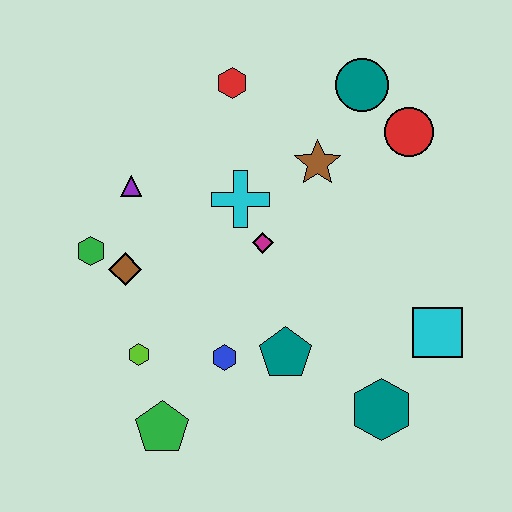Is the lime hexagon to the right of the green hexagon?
Yes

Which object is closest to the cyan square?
The teal hexagon is closest to the cyan square.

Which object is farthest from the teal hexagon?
The red hexagon is farthest from the teal hexagon.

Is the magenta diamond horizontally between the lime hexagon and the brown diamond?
No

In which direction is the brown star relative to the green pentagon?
The brown star is above the green pentagon.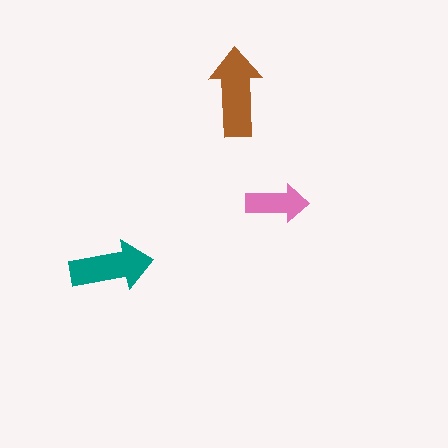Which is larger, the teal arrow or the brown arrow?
The brown one.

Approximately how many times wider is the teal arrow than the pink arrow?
About 1.5 times wider.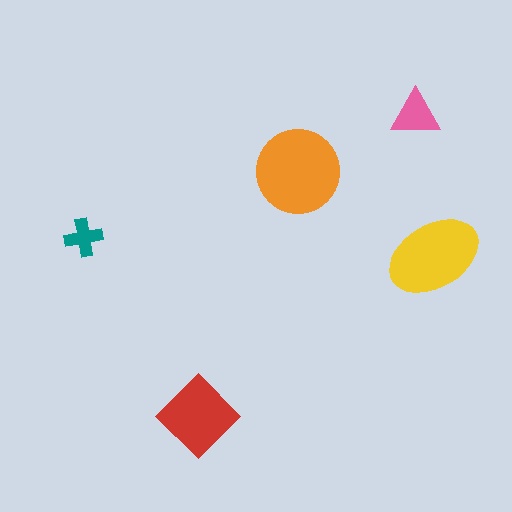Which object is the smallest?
The teal cross.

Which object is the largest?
The orange circle.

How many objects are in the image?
There are 5 objects in the image.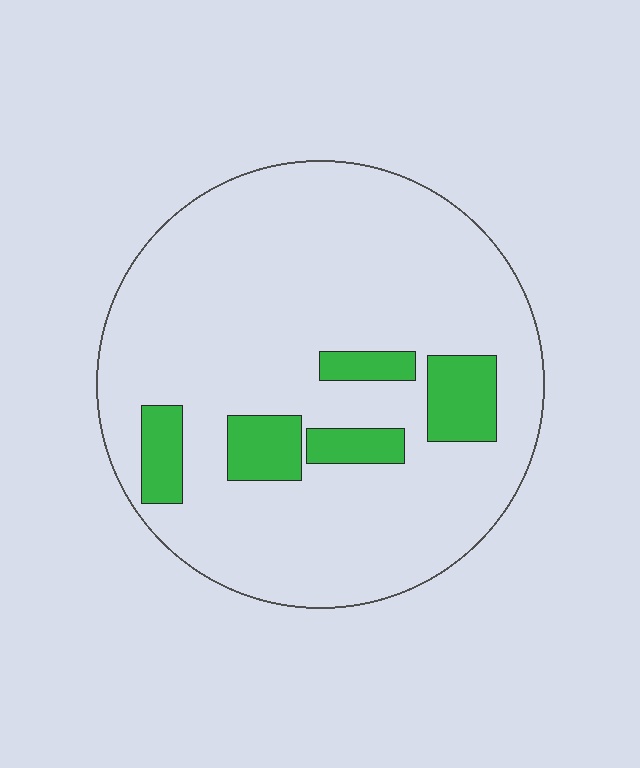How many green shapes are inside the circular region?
5.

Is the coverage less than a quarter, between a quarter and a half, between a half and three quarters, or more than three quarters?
Less than a quarter.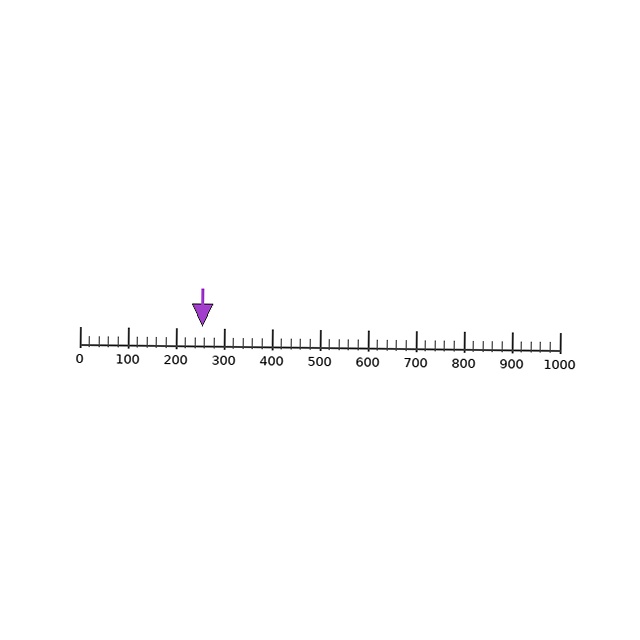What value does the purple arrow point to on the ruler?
The purple arrow points to approximately 255.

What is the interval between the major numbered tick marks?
The major tick marks are spaced 100 units apart.